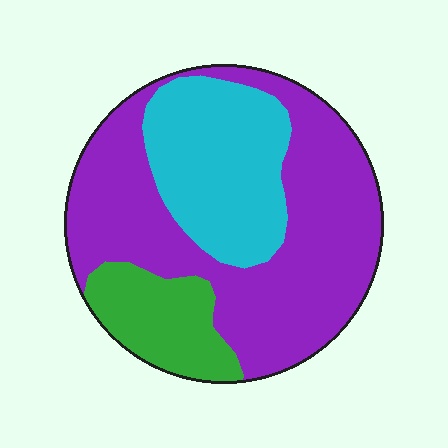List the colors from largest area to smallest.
From largest to smallest: purple, cyan, green.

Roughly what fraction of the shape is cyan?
Cyan takes up about one quarter (1/4) of the shape.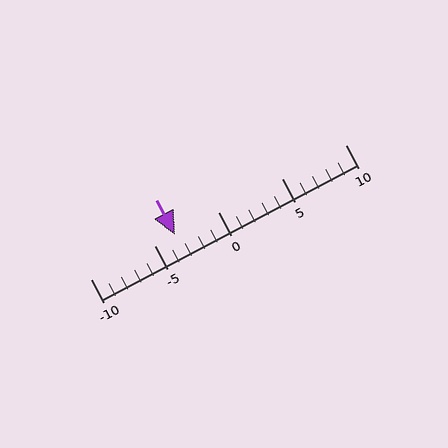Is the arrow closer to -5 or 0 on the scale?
The arrow is closer to -5.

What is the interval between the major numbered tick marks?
The major tick marks are spaced 5 units apart.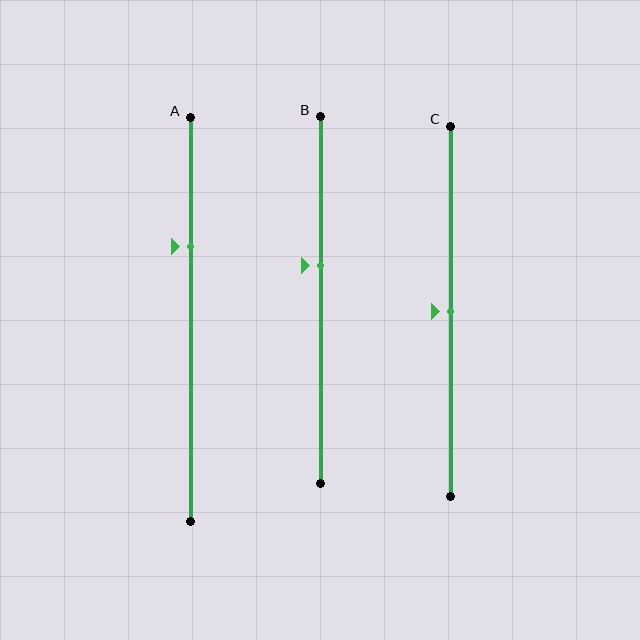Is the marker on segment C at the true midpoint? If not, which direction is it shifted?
Yes, the marker on segment C is at the true midpoint.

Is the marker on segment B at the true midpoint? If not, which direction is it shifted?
No, the marker on segment B is shifted upward by about 9% of the segment length.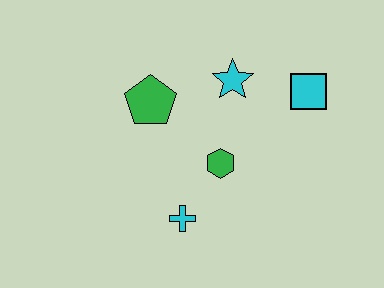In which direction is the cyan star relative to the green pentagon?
The cyan star is to the right of the green pentagon.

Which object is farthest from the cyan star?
The cyan cross is farthest from the cyan star.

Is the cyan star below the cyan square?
No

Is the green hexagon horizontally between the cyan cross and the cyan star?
Yes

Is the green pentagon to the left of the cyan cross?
Yes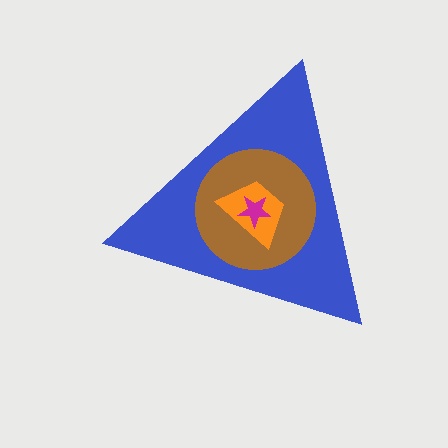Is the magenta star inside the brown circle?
Yes.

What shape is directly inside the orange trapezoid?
The magenta star.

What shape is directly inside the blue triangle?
The brown circle.